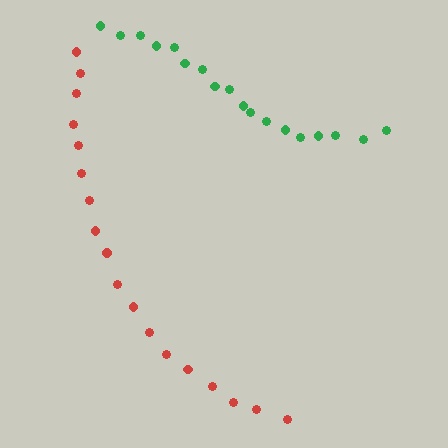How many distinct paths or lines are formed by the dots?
There are 2 distinct paths.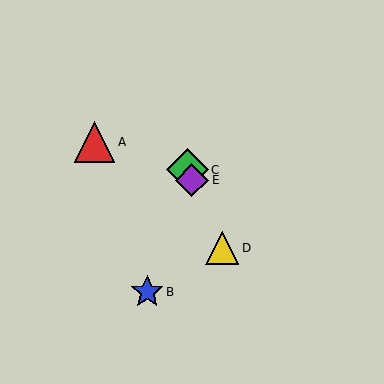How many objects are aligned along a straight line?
3 objects (C, D, E) are aligned along a straight line.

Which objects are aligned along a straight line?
Objects C, D, E are aligned along a straight line.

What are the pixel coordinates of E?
Object E is at (192, 180).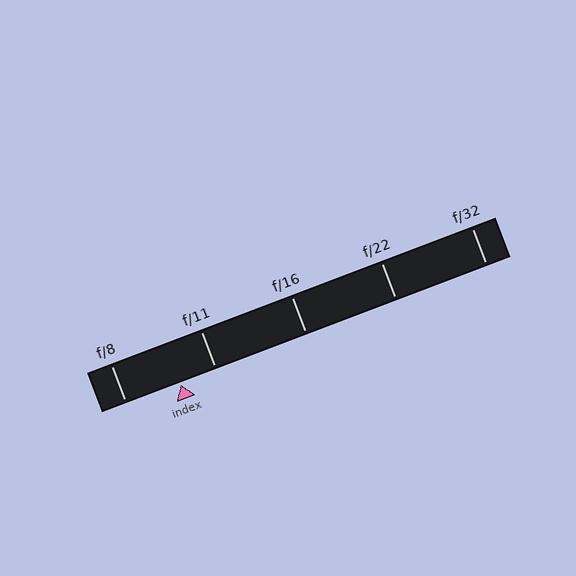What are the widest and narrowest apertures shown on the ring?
The widest aperture shown is f/8 and the narrowest is f/32.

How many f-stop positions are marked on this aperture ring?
There are 5 f-stop positions marked.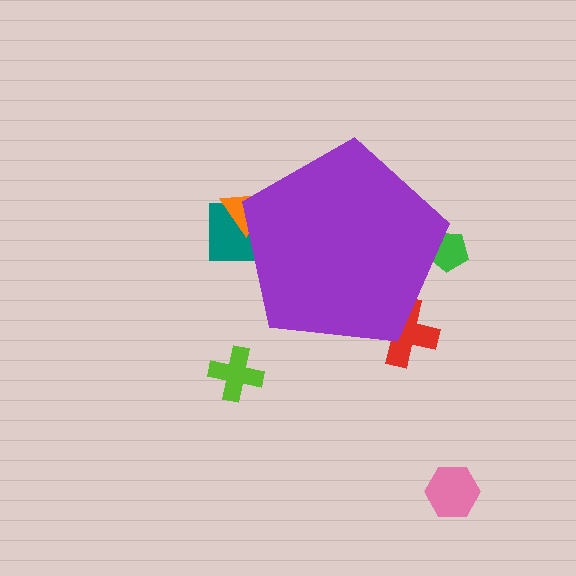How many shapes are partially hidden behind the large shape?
4 shapes are partially hidden.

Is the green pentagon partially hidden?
Yes, the green pentagon is partially hidden behind the purple pentagon.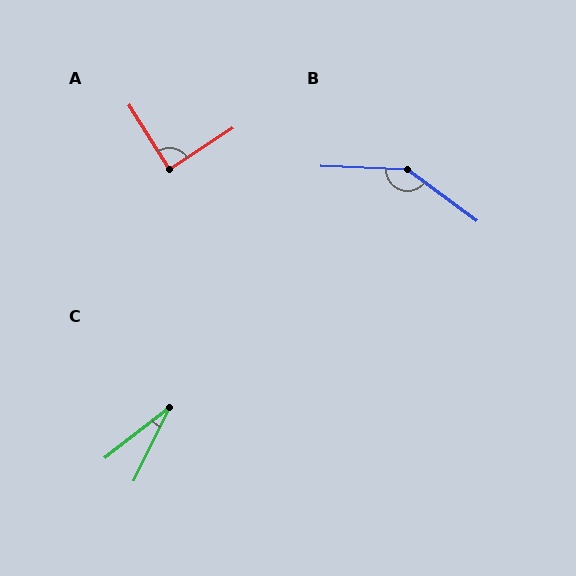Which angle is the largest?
B, at approximately 146 degrees.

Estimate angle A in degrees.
Approximately 89 degrees.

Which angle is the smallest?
C, at approximately 27 degrees.